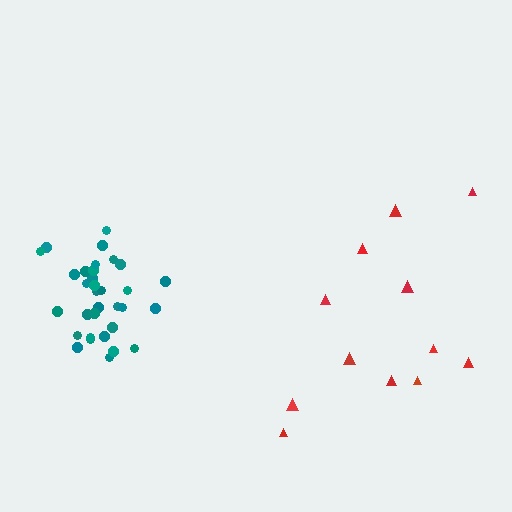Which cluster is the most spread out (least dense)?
Red.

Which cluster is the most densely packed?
Teal.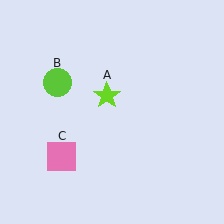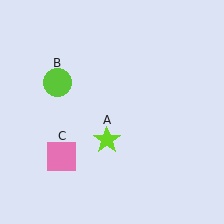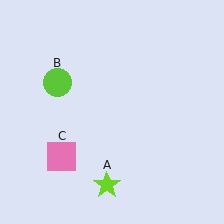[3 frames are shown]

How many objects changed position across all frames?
1 object changed position: lime star (object A).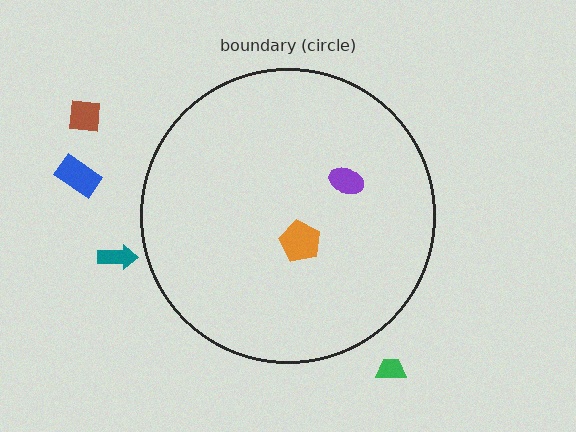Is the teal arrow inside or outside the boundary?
Outside.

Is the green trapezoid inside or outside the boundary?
Outside.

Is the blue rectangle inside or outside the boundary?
Outside.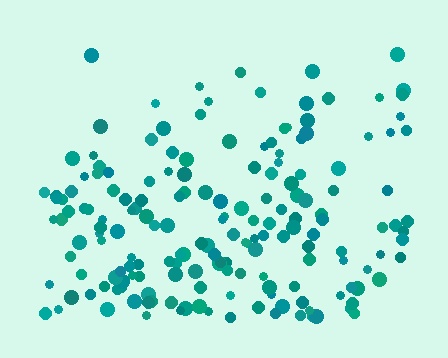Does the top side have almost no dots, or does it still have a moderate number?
Still a moderate number, just noticeably fewer than the bottom.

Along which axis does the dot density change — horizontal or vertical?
Vertical.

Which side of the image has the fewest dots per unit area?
The top.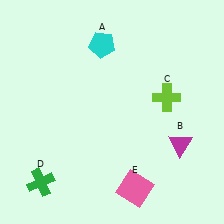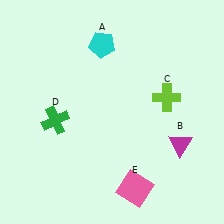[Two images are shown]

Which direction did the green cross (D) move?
The green cross (D) moved up.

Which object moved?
The green cross (D) moved up.